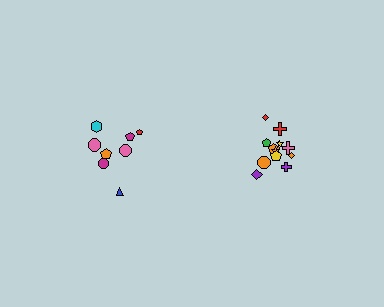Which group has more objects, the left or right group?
The right group.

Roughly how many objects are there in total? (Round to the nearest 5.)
Roughly 20 objects in total.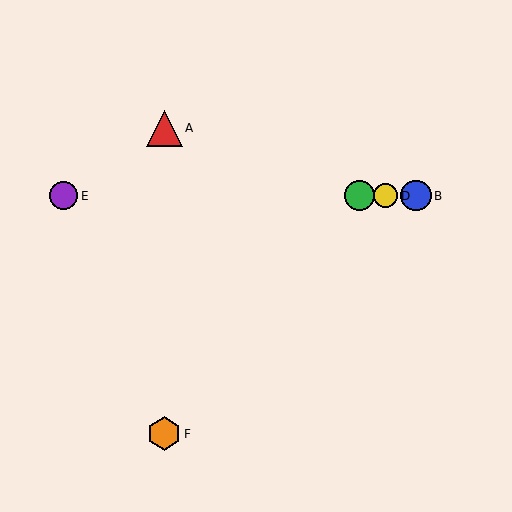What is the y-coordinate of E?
Object E is at y≈196.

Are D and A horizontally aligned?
No, D is at y≈196 and A is at y≈128.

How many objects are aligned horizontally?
4 objects (B, C, D, E) are aligned horizontally.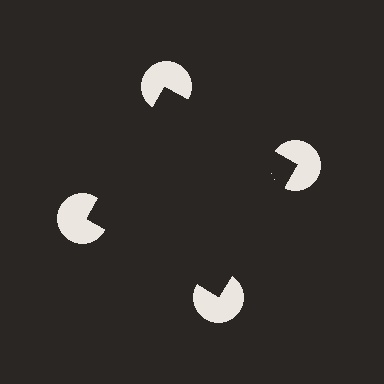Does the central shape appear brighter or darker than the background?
It typically appears slightly darker than the background, even though no actual brightness change is drawn.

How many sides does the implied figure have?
4 sides.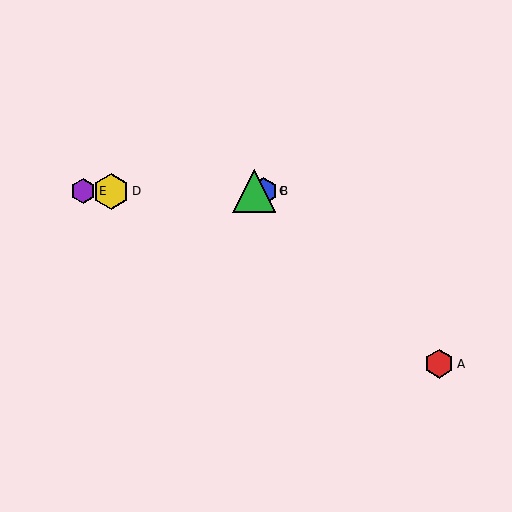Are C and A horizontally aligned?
No, C is at y≈191 and A is at y≈364.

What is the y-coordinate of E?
Object E is at y≈191.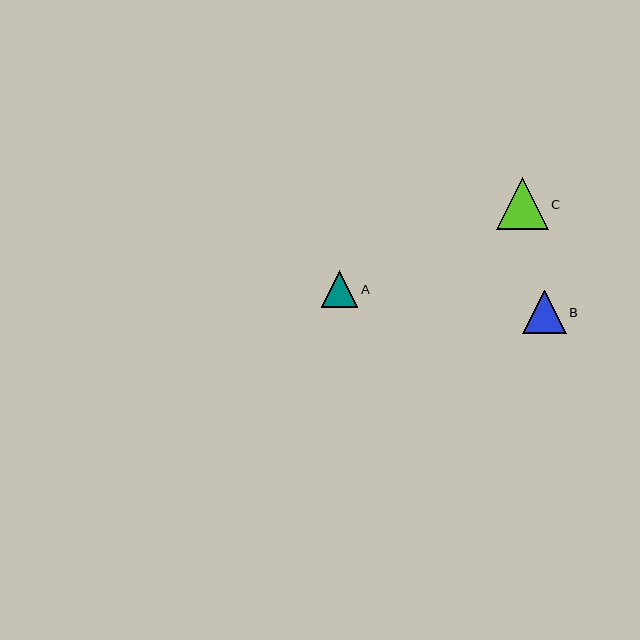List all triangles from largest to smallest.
From largest to smallest: C, B, A.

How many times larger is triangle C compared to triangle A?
Triangle C is approximately 1.4 times the size of triangle A.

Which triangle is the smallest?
Triangle A is the smallest with a size of approximately 36 pixels.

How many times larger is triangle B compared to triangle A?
Triangle B is approximately 1.2 times the size of triangle A.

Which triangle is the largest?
Triangle C is the largest with a size of approximately 52 pixels.